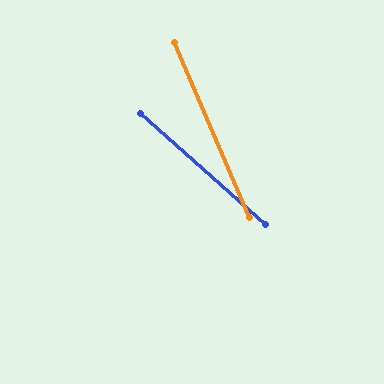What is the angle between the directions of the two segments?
Approximately 25 degrees.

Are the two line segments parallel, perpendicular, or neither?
Neither parallel nor perpendicular — they differ by about 25°.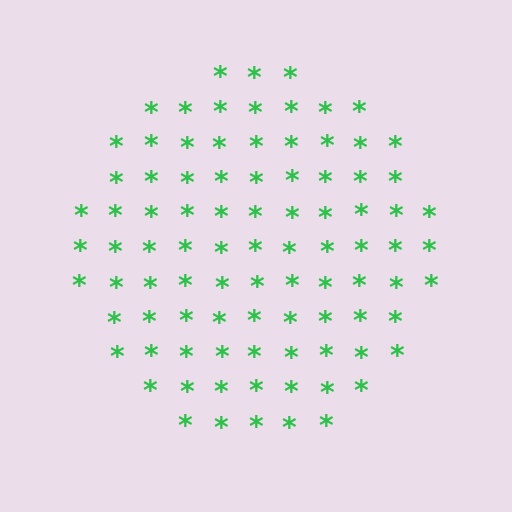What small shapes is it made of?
It is made of small asterisks.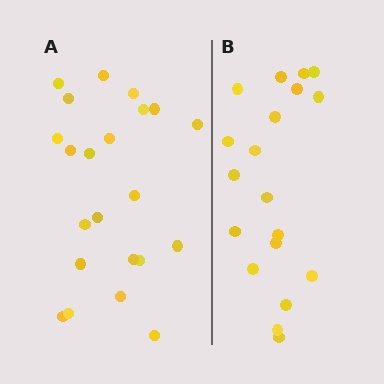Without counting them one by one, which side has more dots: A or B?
Region A (the left region) has more dots.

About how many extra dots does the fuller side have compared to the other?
Region A has just a few more — roughly 2 or 3 more dots than region B.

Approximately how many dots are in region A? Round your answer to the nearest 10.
About 20 dots. (The exact count is 22, which rounds to 20.)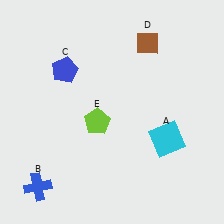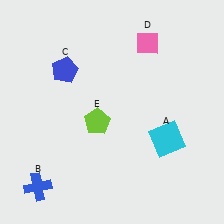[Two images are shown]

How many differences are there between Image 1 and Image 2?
There is 1 difference between the two images.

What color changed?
The diamond (D) changed from brown in Image 1 to pink in Image 2.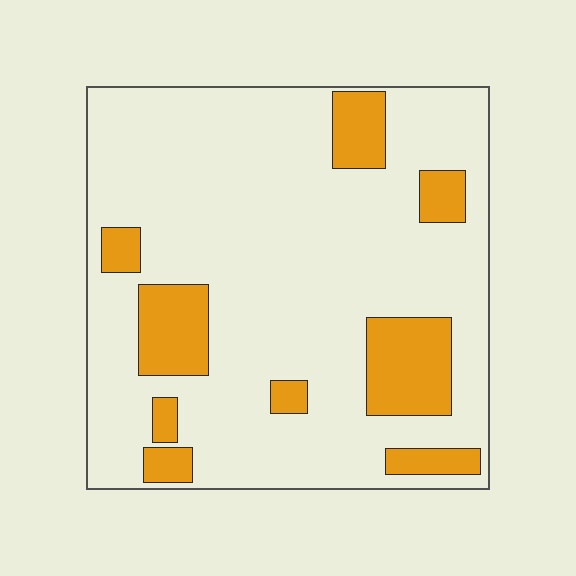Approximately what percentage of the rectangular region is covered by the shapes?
Approximately 20%.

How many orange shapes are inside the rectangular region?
9.